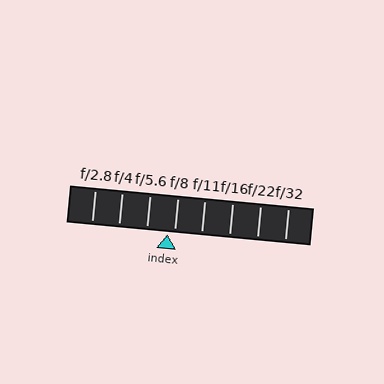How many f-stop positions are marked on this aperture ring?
There are 8 f-stop positions marked.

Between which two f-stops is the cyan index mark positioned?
The index mark is between f/5.6 and f/8.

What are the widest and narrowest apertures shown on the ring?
The widest aperture shown is f/2.8 and the narrowest is f/32.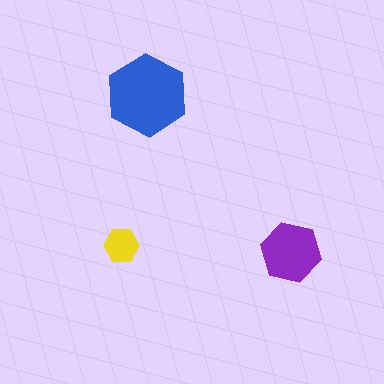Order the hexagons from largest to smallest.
the blue one, the purple one, the yellow one.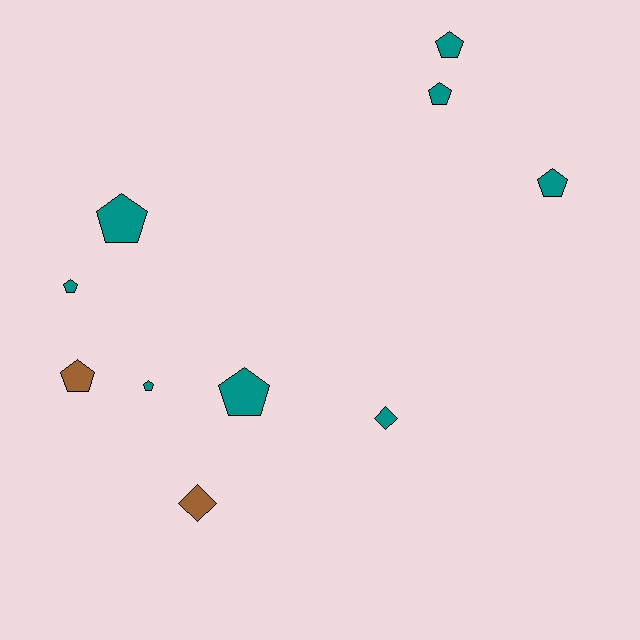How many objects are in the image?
There are 10 objects.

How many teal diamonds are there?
There is 1 teal diamond.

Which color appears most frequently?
Teal, with 8 objects.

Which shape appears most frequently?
Pentagon, with 8 objects.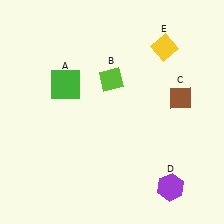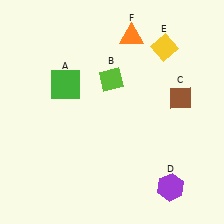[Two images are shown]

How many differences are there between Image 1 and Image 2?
There is 1 difference between the two images.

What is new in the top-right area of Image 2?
An orange triangle (F) was added in the top-right area of Image 2.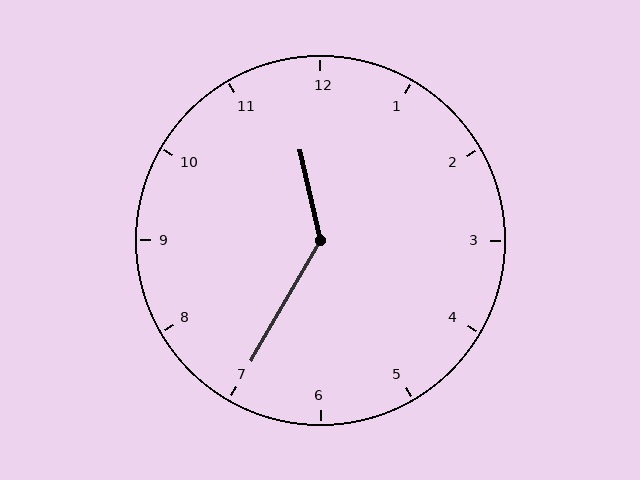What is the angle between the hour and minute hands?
Approximately 138 degrees.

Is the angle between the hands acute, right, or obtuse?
It is obtuse.